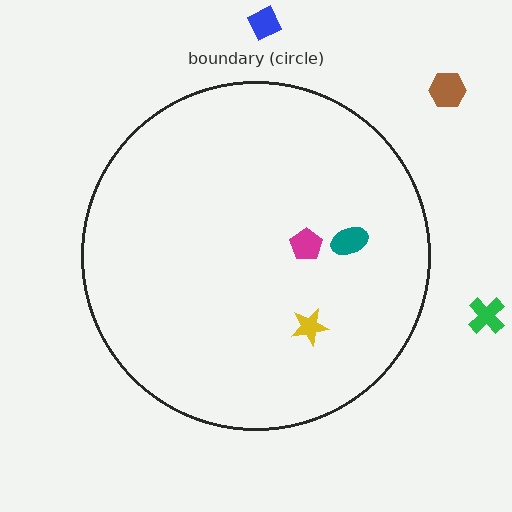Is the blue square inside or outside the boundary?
Outside.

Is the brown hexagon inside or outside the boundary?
Outside.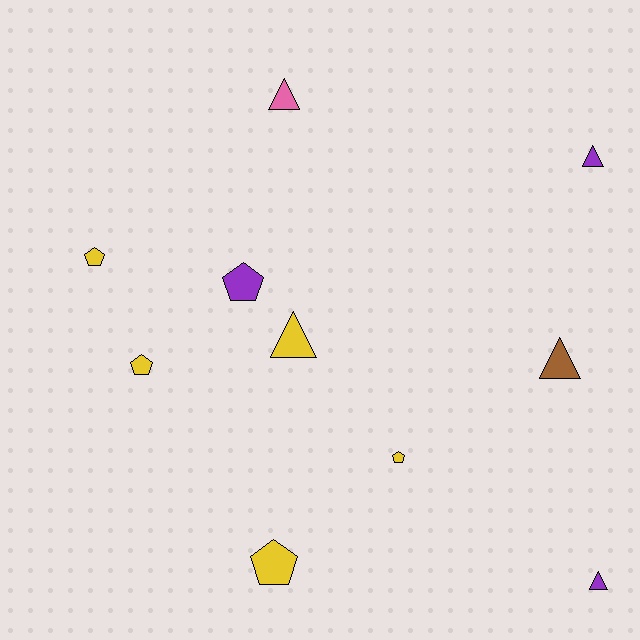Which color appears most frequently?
Yellow, with 5 objects.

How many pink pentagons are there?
There are no pink pentagons.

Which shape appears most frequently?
Pentagon, with 5 objects.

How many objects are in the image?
There are 10 objects.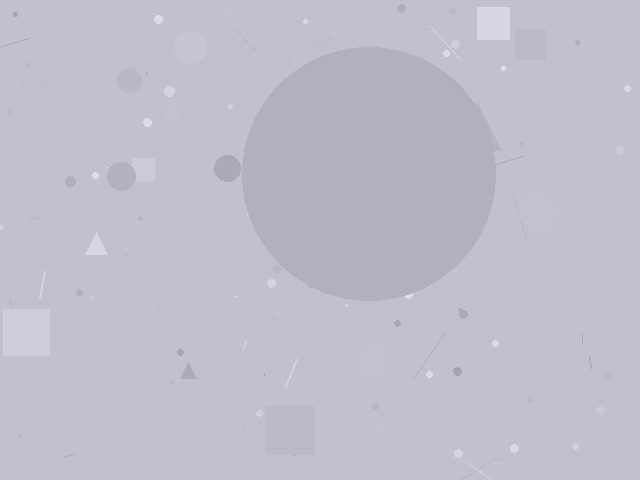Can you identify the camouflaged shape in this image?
The camouflaged shape is a circle.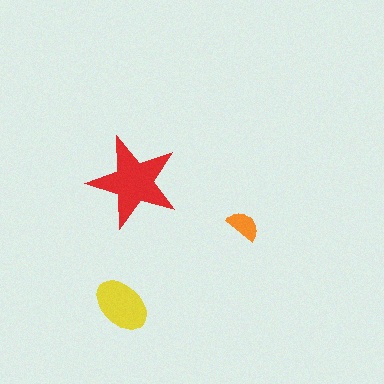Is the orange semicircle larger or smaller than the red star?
Smaller.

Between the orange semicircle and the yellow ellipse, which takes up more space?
The yellow ellipse.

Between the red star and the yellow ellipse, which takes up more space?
The red star.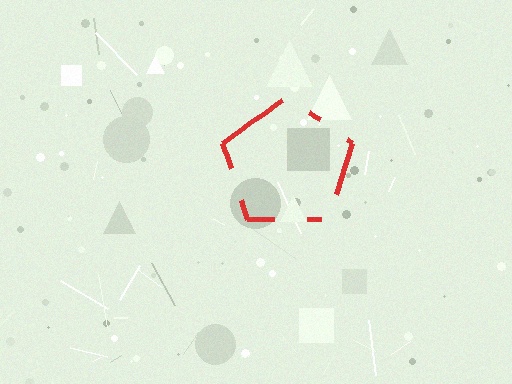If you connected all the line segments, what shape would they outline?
They would outline a pentagon.